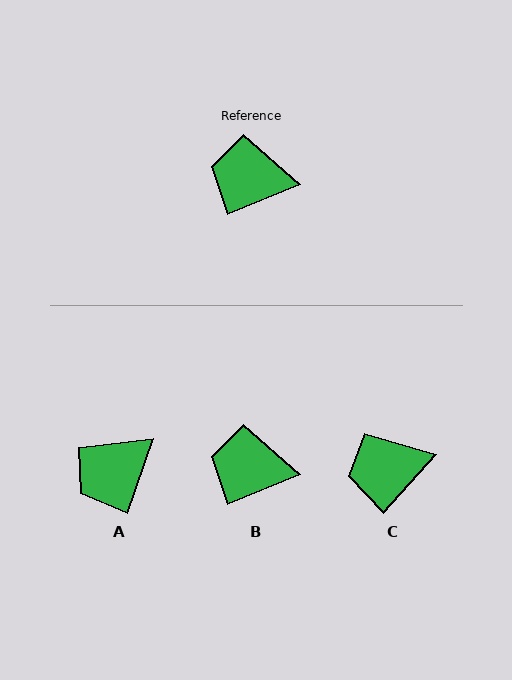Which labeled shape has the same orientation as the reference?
B.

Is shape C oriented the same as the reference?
No, it is off by about 25 degrees.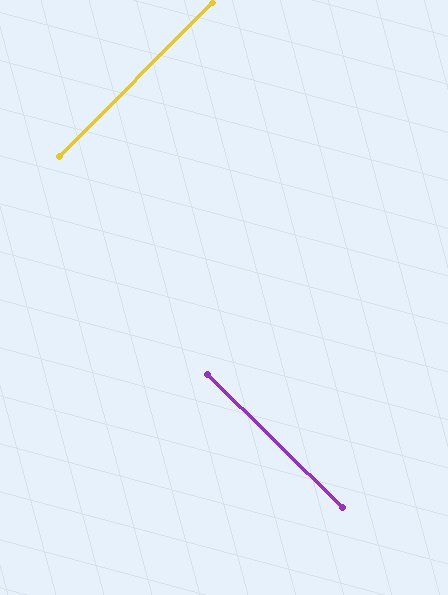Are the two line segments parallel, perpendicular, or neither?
Perpendicular — they meet at approximately 90°.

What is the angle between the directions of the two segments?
Approximately 90 degrees.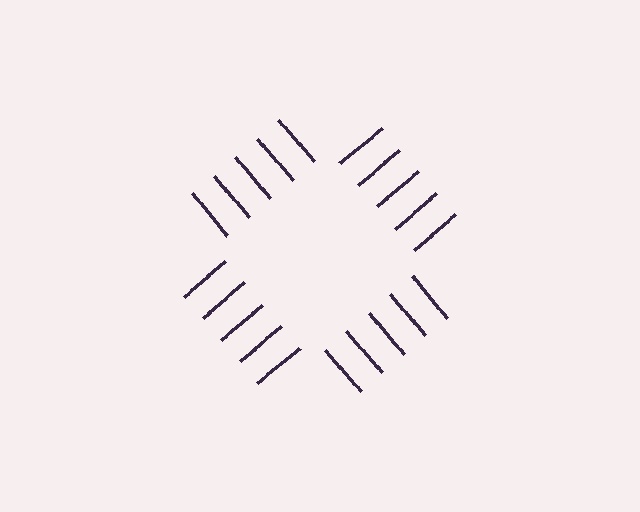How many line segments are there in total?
20 — 5 along each of the 4 edges.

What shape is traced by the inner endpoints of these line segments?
An illusory square — the line segments terminate on its edges but no continuous stroke is drawn.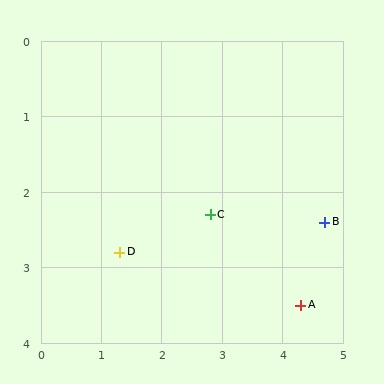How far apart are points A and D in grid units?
Points A and D are about 3.1 grid units apart.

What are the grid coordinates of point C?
Point C is at approximately (2.8, 2.3).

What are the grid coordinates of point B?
Point B is at approximately (4.7, 2.4).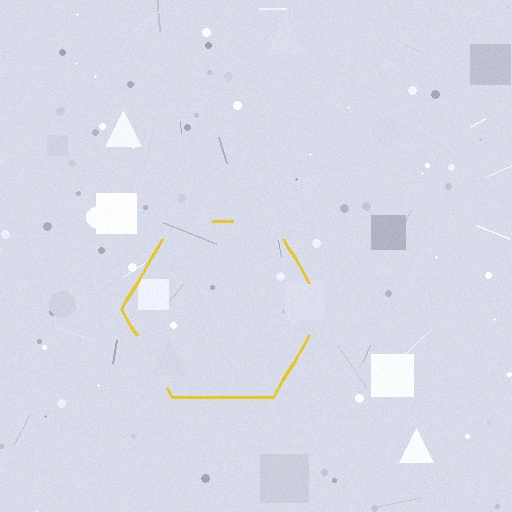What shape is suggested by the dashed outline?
The dashed outline suggests a hexagon.